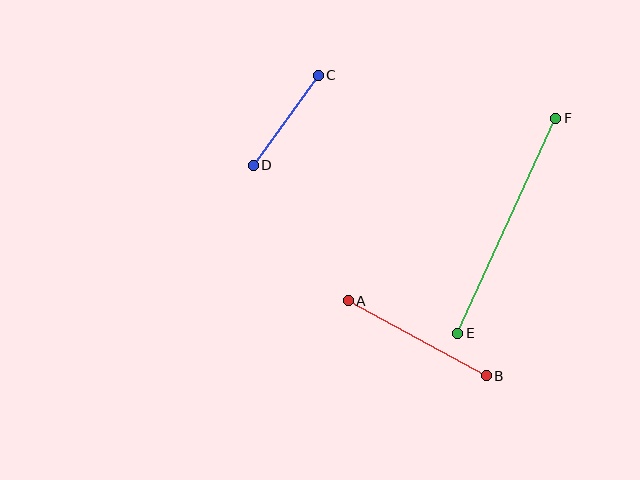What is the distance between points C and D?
The distance is approximately 111 pixels.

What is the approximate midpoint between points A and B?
The midpoint is at approximately (417, 338) pixels.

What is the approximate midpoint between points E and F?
The midpoint is at approximately (507, 226) pixels.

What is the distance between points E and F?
The distance is approximately 236 pixels.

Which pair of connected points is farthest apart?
Points E and F are farthest apart.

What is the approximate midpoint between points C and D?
The midpoint is at approximately (286, 120) pixels.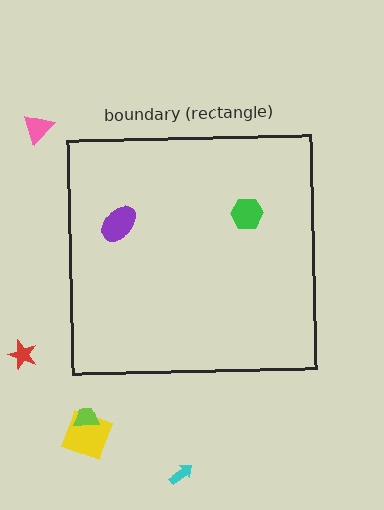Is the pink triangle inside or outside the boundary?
Outside.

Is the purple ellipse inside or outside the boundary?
Inside.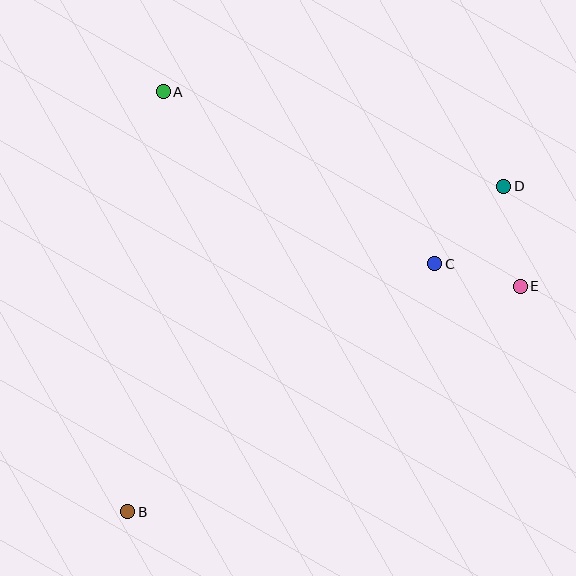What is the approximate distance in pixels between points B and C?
The distance between B and C is approximately 395 pixels.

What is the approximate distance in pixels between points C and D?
The distance between C and D is approximately 103 pixels.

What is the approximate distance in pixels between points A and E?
The distance between A and E is approximately 407 pixels.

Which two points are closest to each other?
Points C and E are closest to each other.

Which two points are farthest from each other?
Points B and D are farthest from each other.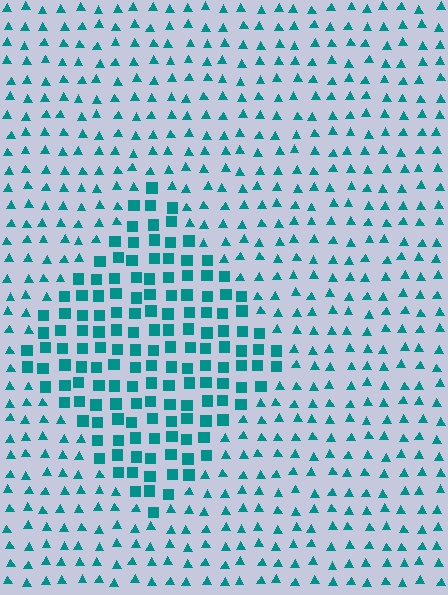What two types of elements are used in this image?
The image uses squares inside the diamond region and triangles outside it.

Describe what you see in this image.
The image is filled with small teal elements arranged in a uniform grid. A diamond-shaped region contains squares, while the surrounding area contains triangles. The boundary is defined purely by the change in element shape.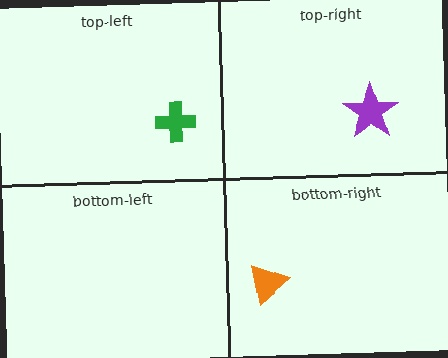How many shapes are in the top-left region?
1.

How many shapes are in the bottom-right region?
1.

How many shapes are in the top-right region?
1.